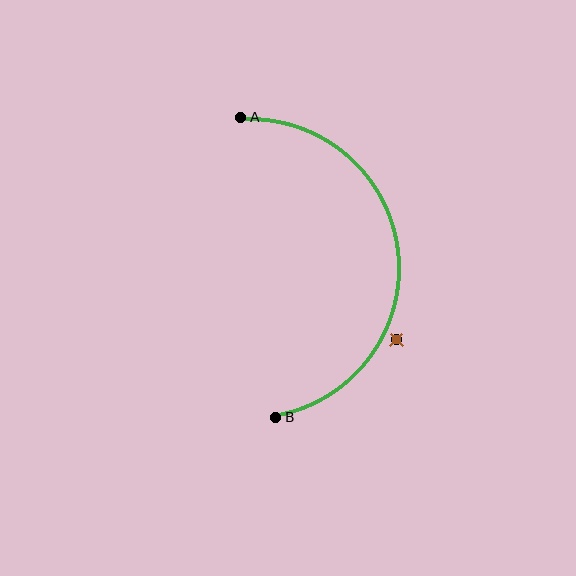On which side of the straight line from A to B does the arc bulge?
The arc bulges to the right of the straight line connecting A and B.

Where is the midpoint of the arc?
The arc midpoint is the point on the curve farthest from the straight line joining A and B. It sits to the right of that line.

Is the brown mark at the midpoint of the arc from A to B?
No — the brown mark does not lie on the arc at all. It sits slightly outside the curve.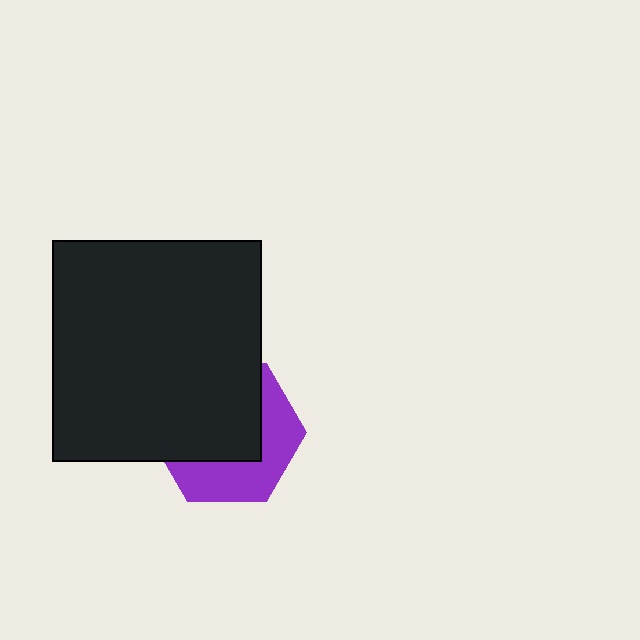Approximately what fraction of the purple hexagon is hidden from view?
Roughly 58% of the purple hexagon is hidden behind the black rectangle.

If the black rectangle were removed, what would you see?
You would see the complete purple hexagon.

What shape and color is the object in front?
The object in front is a black rectangle.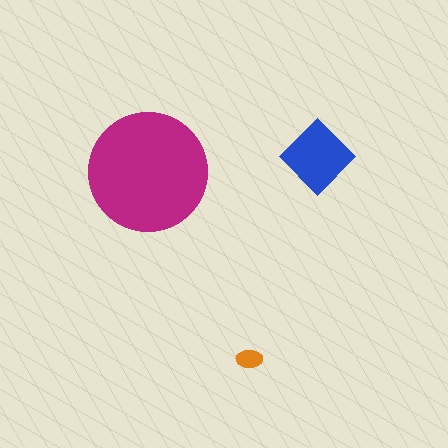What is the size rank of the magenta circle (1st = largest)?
1st.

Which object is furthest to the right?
The blue diamond is rightmost.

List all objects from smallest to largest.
The orange ellipse, the blue diamond, the magenta circle.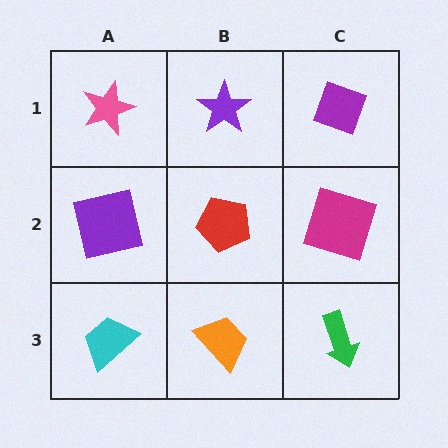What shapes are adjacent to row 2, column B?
A purple star (row 1, column B), an orange trapezoid (row 3, column B), a purple square (row 2, column A), a magenta square (row 2, column C).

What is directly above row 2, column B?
A purple star.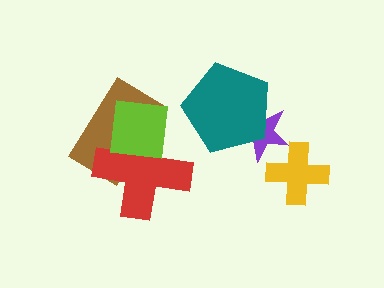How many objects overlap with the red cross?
2 objects overlap with the red cross.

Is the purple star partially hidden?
Yes, it is partially covered by another shape.